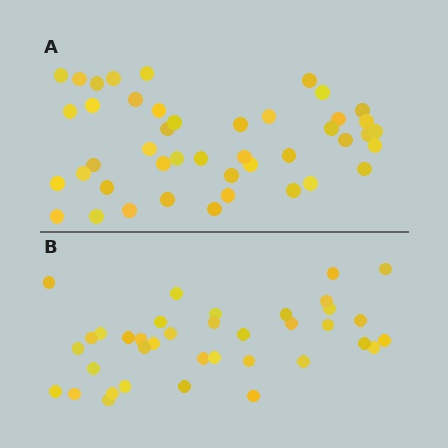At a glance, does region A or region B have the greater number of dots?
Region A (the top region) has more dots.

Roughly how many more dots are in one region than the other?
Region A has roughly 8 or so more dots than region B.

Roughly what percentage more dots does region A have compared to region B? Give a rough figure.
About 20% more.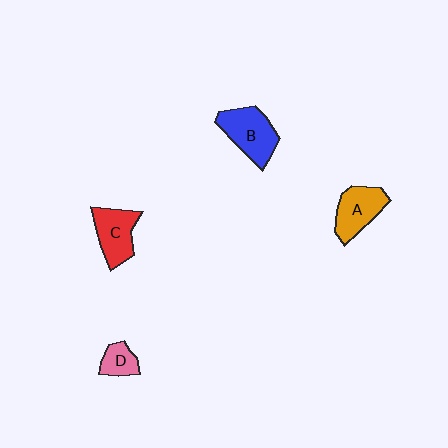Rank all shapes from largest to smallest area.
From largest to smallest: B (blue), A (orange), C (red), D (pink).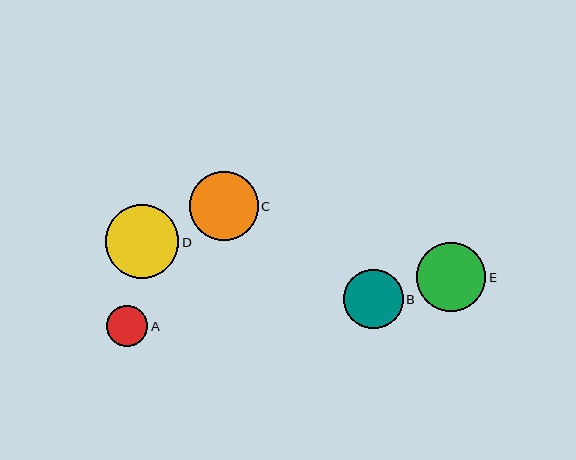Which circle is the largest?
Circle D is the largest with a size of approximately 74 pixels.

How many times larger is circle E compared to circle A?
Circle E is approximately 1.7 times the size of circle A.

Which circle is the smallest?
Circle A is the smallest with a size of approximately 41 pixels.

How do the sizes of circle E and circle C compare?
Circle E and circle C are approximately the same size.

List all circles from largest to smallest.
From largest to smallest: D, E, C, B, A.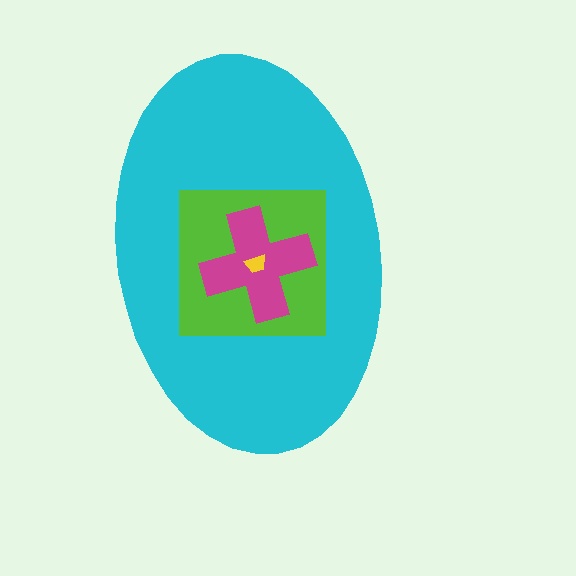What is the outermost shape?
The cyan ellipse.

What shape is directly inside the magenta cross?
The yellow trapezoid.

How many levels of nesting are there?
4.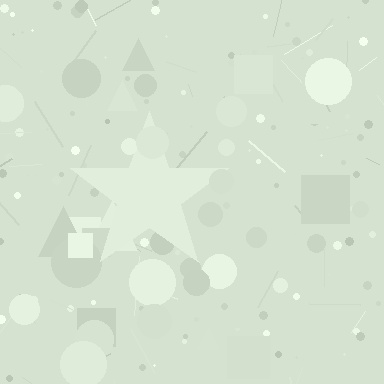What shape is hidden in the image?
A star is hidden in the image.